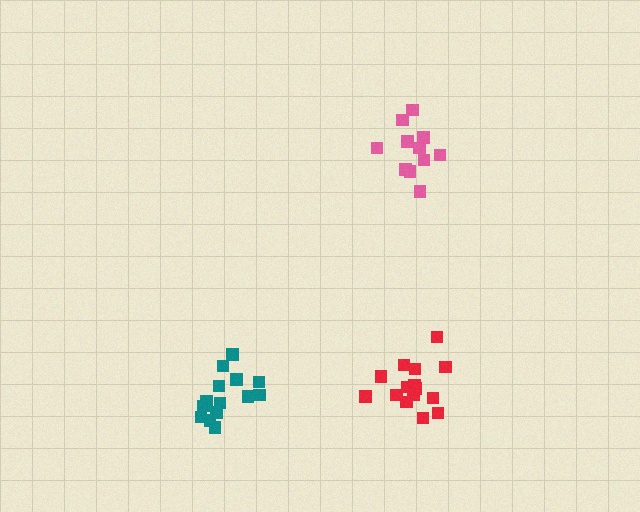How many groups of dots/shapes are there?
There are 3 groups.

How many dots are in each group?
Group 1: 16 dots, Group 2: 11 dots, Group 3: 14 dots (41 total).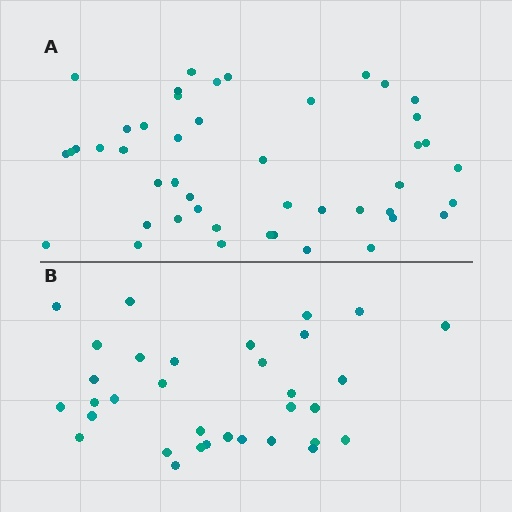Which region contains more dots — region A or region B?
Region A (the top region) has more dots.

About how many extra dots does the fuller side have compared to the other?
Region A has approximately 15 more dots than region B.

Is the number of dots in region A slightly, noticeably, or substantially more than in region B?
Region A has noticeably more, but not dramatically so. The ratio is roughly 1.4 to 1.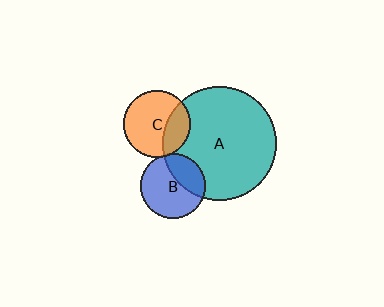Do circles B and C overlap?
Yes.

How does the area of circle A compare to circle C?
Approximately 2.9 times.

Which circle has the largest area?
Circle A (teal).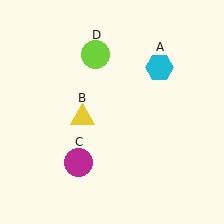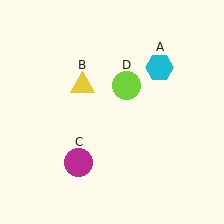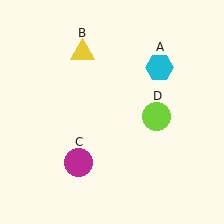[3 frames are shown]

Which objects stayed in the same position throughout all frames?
Cyan hexagon (object A) and magenta circle (object C) remained stationary.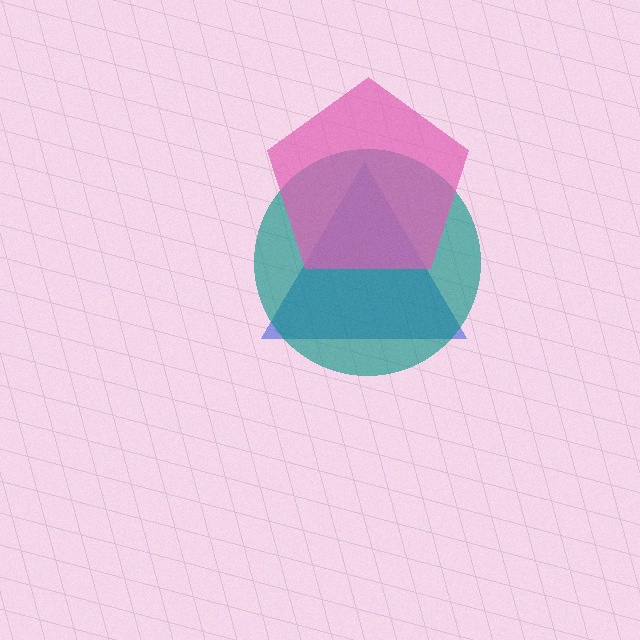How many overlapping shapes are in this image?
There are 3 overlapping shapes in the image.